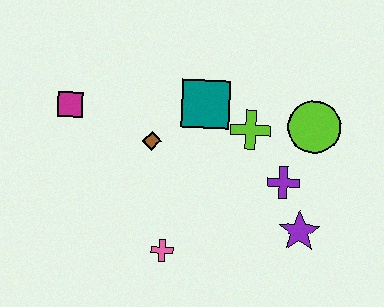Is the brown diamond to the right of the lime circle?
No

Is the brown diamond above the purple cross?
Yes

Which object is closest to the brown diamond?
The teal square is closest to the brown diamond.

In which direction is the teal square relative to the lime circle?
The teal square is to the left of the lime circle.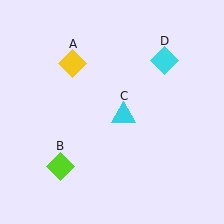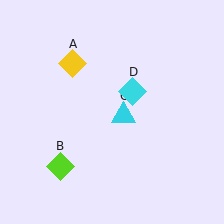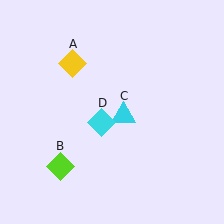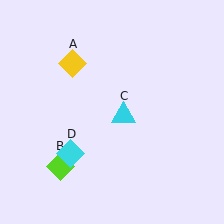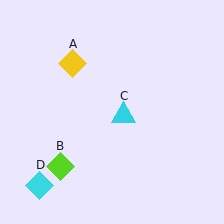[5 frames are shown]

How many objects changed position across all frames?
1 object changed position: cyan diamond (object D).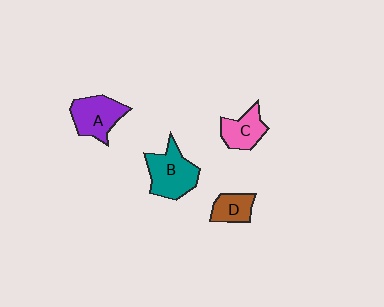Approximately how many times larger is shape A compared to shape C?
Approximately 1.3 times.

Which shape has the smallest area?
Shape D (brown).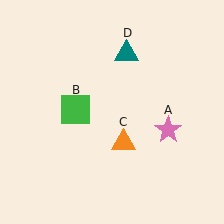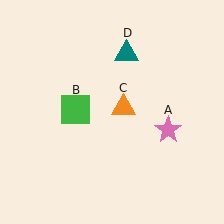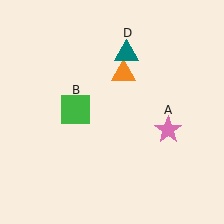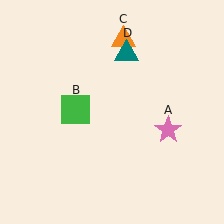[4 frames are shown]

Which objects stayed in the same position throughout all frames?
Pink star (object A) and green square (object B) and teal triangle (object D) remained stationary.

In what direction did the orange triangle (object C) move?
The orange triangle (object C) moved up.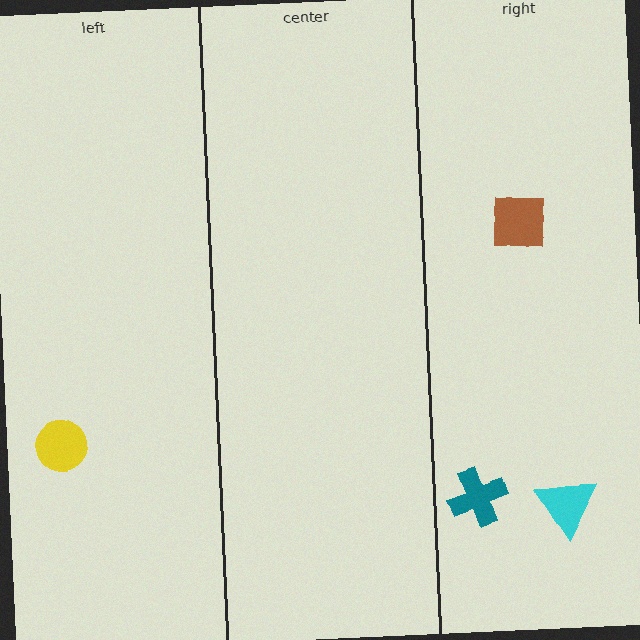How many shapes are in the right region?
3.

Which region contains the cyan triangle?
The right region.